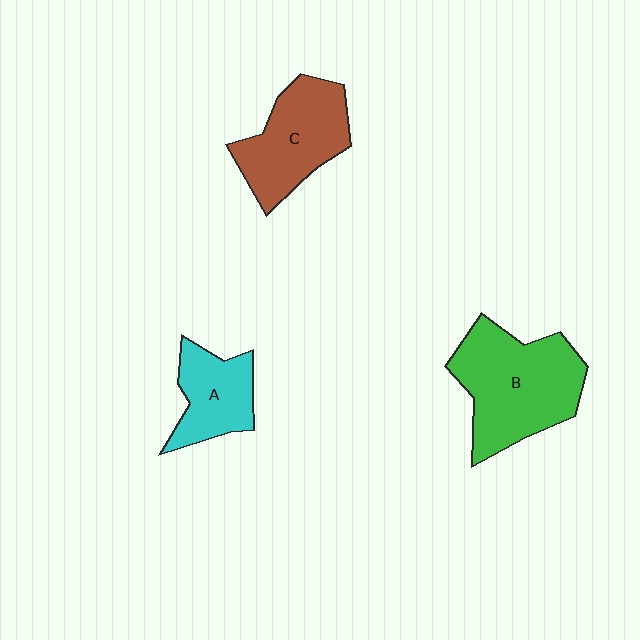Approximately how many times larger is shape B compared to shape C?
Approximately 1.3 times.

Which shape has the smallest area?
Shape A (cyan).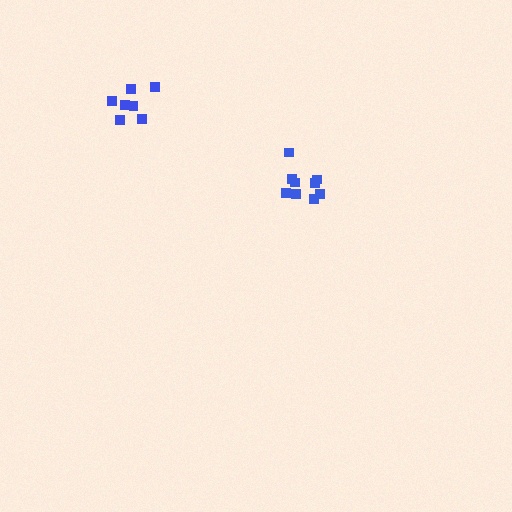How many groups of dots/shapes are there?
There are 2 groups.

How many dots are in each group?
Group 1: 9 dots, Group 2: 7 dots (16 total).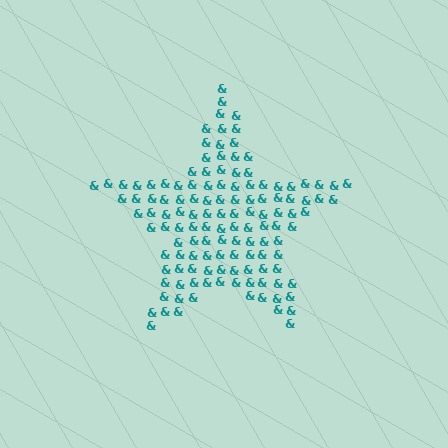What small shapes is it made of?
It is made of small ampersands.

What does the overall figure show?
The overall figure shows a star.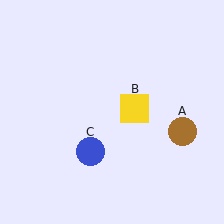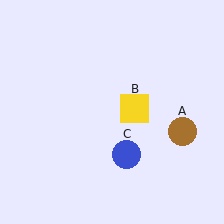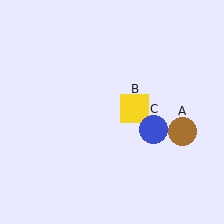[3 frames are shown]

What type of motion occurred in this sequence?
The blue circle (object C) rotated counterclockwise around the center of the scene.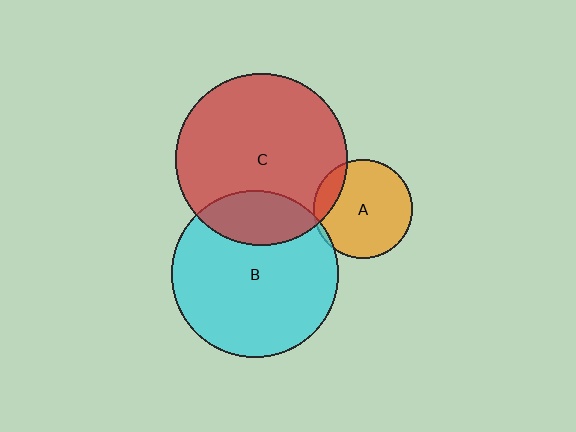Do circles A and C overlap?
Yes.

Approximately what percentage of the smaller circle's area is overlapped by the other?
Approximately 15%.